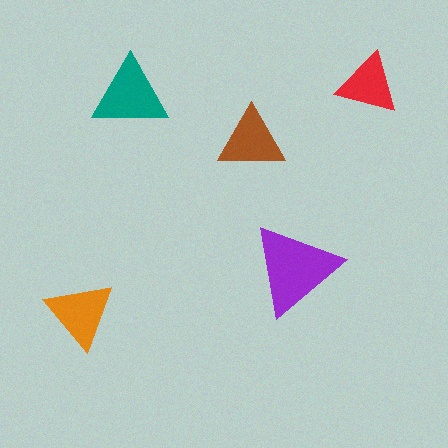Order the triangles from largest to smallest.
the purple one, the teal one, the orange one, the brown one, the red one.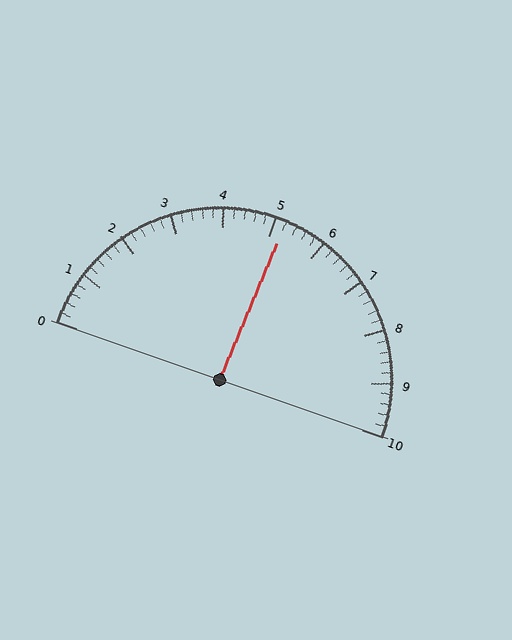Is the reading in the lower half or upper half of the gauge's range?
The reading is in the upper half of the range (0 to 10).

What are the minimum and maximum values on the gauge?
The gauge ranges from 0 to 10.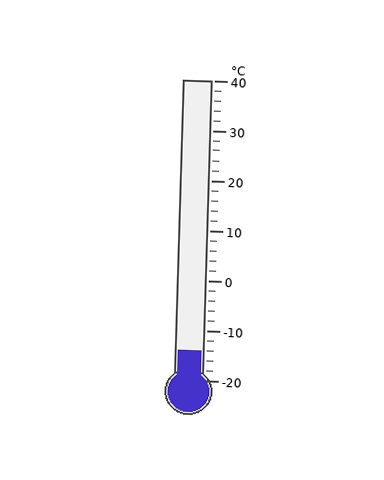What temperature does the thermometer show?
The thermometer shows approximately -14°C.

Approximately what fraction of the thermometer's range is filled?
The thermometer is filled to approximately 10% of its range.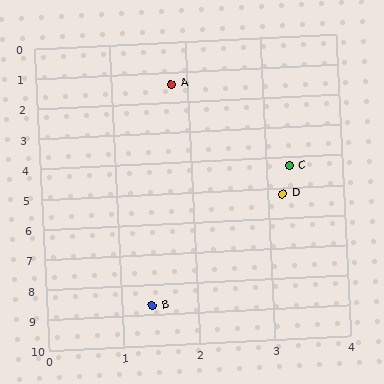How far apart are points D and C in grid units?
Points D and C are about 0.9 grid units apart.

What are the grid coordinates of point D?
Point D is at approximately (3.2, 5.2).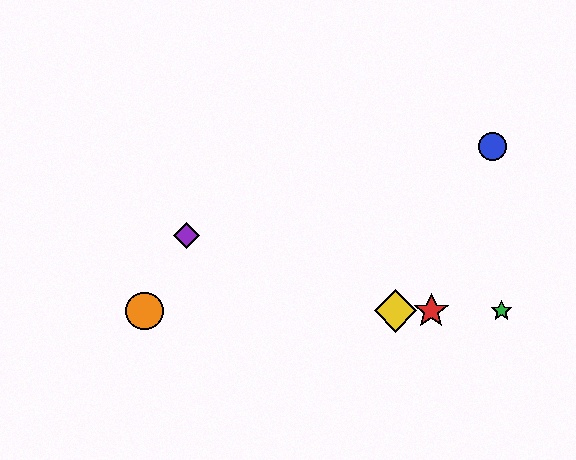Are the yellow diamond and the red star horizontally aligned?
Yes, both are at y≈311.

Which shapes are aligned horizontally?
The red star, the green star, the yellow diamond, the orange circle are aligned horizontally.